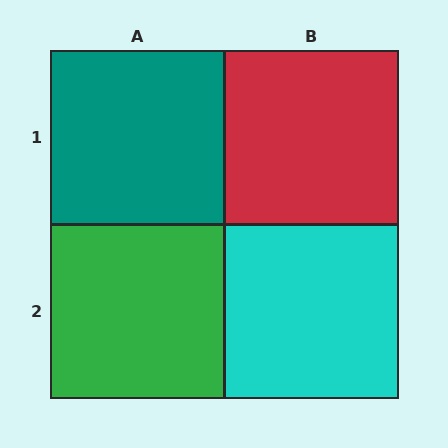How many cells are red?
1 cell is red.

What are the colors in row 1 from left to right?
Teal, red.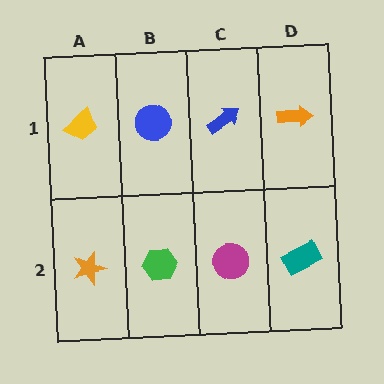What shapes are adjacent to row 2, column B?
A blue circle (row 1, column B), an orange star (row 2, column A), a magenta circle (row 2, column C).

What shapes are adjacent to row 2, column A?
A yellow trapezoid (row 1, column A), a green hexagon (row 2, column B).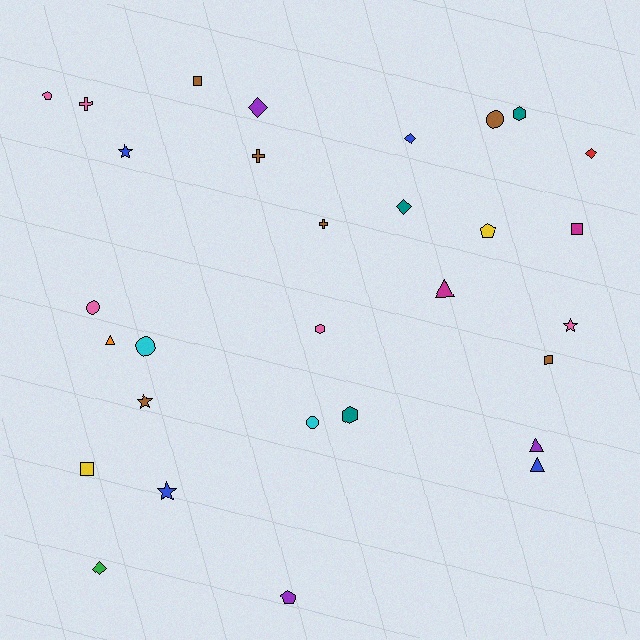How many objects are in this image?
There are 30 objects.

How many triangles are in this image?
There are 4 triangles.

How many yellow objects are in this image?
There are 2 yellow objects.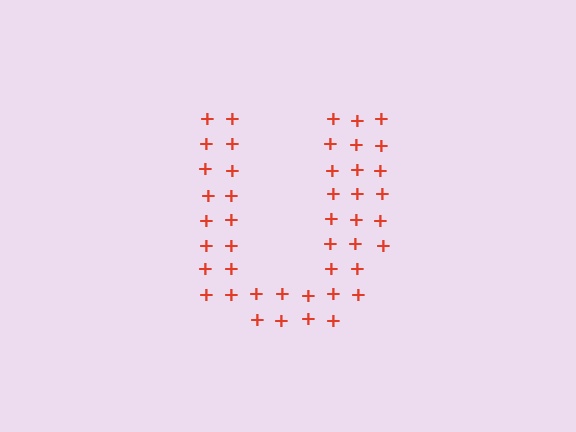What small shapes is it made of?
It is made of small plus signs.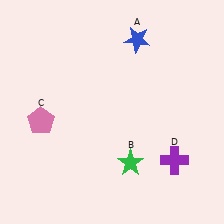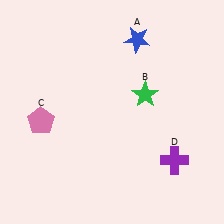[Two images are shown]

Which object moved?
The green star (B) moved up.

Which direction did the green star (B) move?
The green star (B) moved up.